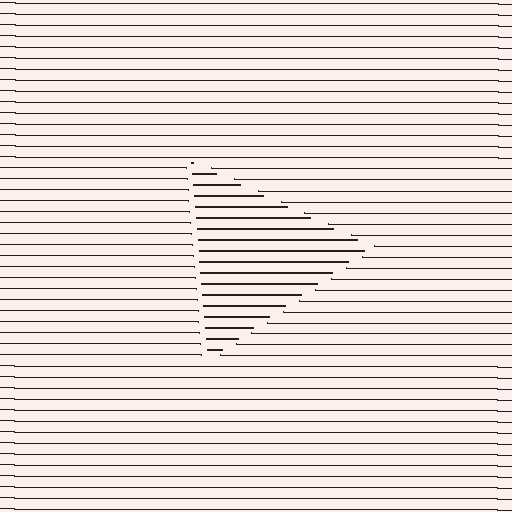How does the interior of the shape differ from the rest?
The interior of the shape contains the same grating, shifted by half a period — the contour is defined by the phase discontinuity where line-ends from the inner and outer gratings abut.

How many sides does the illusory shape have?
3 sides — the line-ends trace a triangle.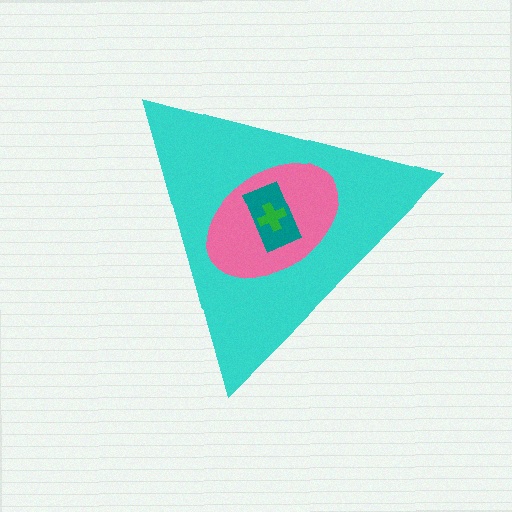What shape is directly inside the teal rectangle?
The green cross.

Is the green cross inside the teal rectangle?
Yes.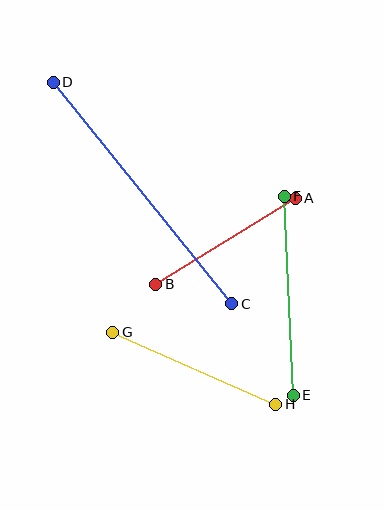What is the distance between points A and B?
The distance is approximately 164 pixels.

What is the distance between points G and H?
The distance is approximately 178 pixels.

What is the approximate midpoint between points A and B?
The midpoint is at approximately (225, 241) pixels.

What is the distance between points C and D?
The distance is approximately 284 pixels.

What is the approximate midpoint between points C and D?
The midpoint is at approximately (142, 193) pixels.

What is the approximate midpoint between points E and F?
The midpoint is at approximately (289, 296) pixels.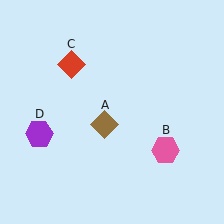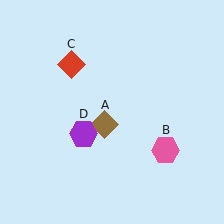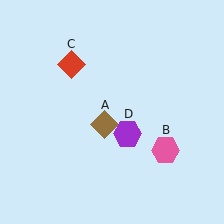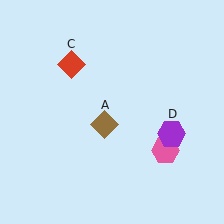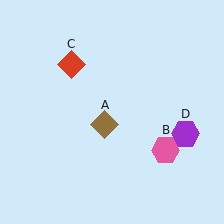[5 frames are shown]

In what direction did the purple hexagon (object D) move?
The purple hexagon (object D) moved right.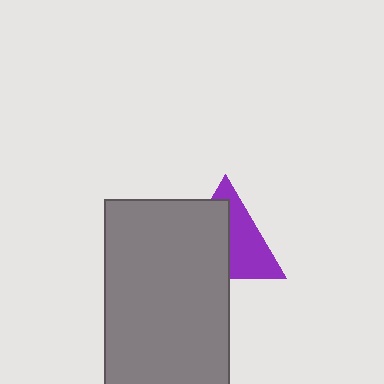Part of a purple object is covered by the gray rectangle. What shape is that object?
It is a triangle.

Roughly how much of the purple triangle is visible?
About half of it is visible (roughly 48%).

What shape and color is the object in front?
The object in front is a gray rectangle.